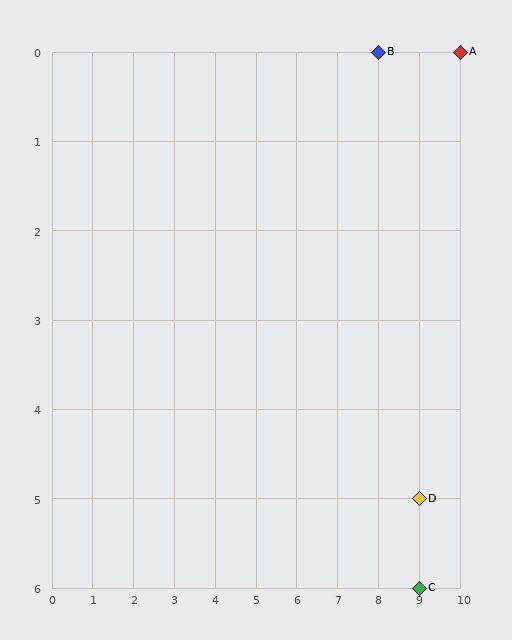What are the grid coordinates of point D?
Point D is at grid coordinates (9, 5).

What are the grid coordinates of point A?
Point A is at grid coordinates (10, 0).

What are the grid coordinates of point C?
Point C is at grid coordinates (9, 6).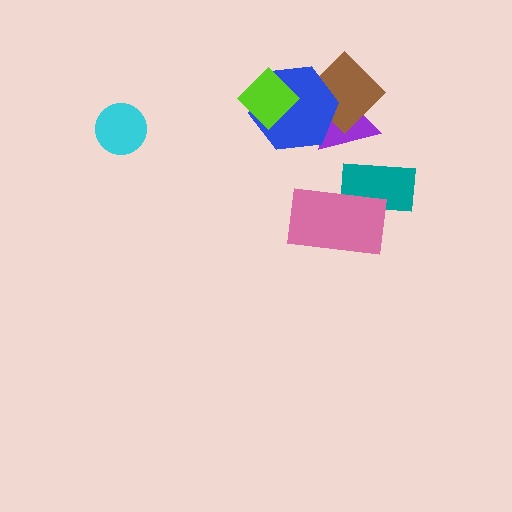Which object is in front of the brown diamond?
The blue hexagon is in front of the brown diamond.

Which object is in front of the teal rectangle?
The pink rectangle is in front of the teal rectangle.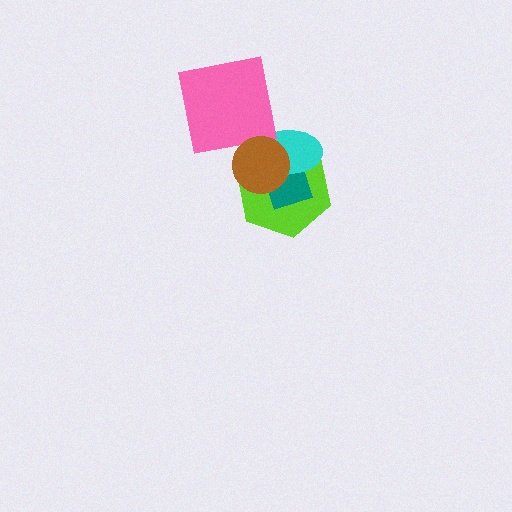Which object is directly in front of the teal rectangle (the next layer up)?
The cyan ellipse is directly in front of the teal rectangle.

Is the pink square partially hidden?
No, no other shape covers it.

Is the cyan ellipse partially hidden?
Yes, it is partially covered by another shape.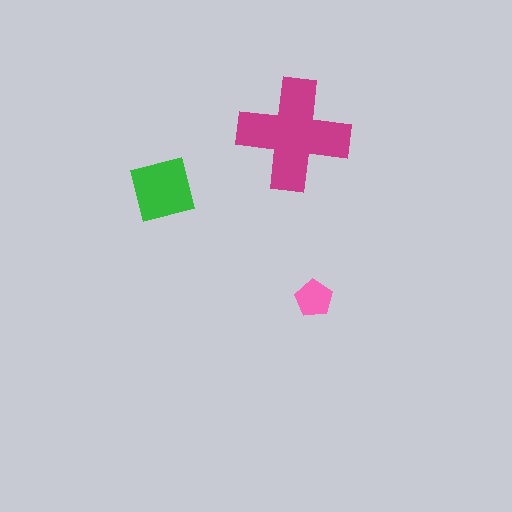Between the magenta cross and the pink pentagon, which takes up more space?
The magenta cross.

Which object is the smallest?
The pink pentagon.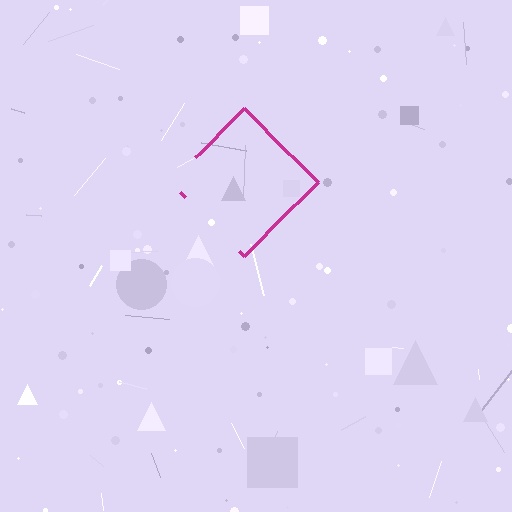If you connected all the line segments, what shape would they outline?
They would outline a diamond.